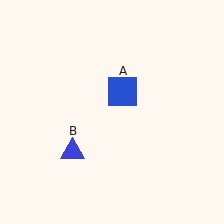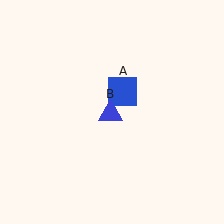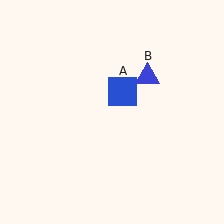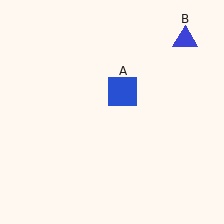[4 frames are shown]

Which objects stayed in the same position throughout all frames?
Blue square (object A) remained stationary.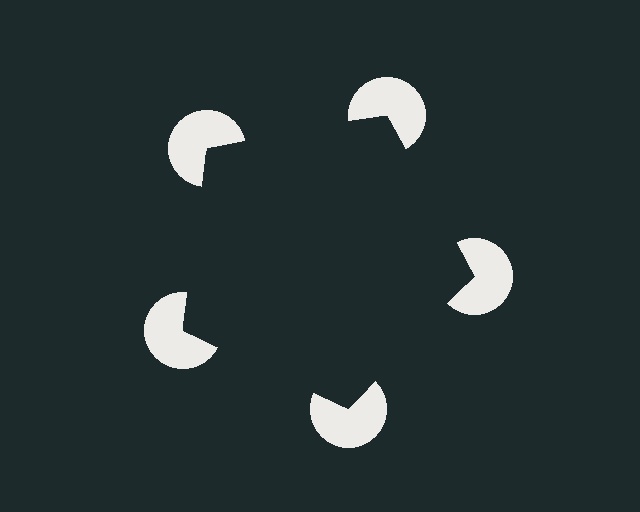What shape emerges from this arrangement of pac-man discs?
An illusory pentagon — its edges are inferred from the aligned wedge cuts in the pac-man discs, not physically drawn.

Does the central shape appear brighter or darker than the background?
It typically appears slightly darker than the background, even though no actual brightness change is drawn.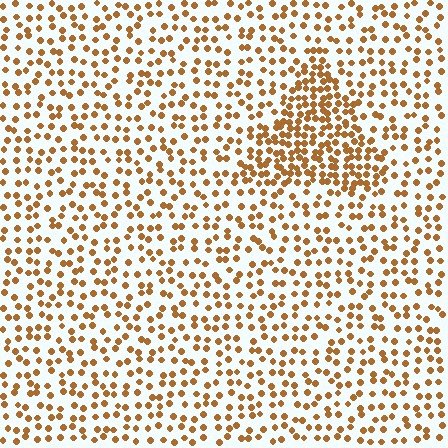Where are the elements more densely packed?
The elements are more densely packed inside the triangle boundary.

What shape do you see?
I see a triangle.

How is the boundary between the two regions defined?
The boundary is defined by a change in element density (approximately 2.1x ratio). All elements are the same color, size, and shape.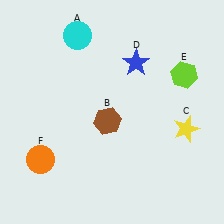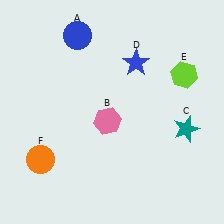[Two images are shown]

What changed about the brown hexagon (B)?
In Image 1, B is brown. In Image 2, it changed to pink.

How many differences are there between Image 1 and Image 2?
There are 3 differences between the two images.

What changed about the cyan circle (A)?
In Image 1, A is cyan. In Image 2, it changed to blue.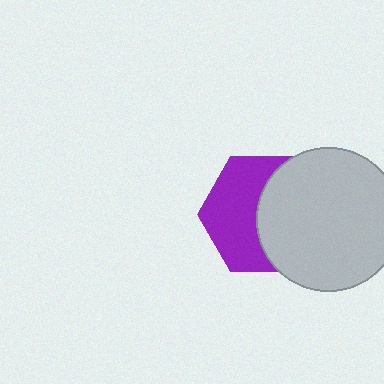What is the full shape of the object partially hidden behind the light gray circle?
The partially hidden object is a purple hexagon.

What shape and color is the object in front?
The object in front is a light gray circle.